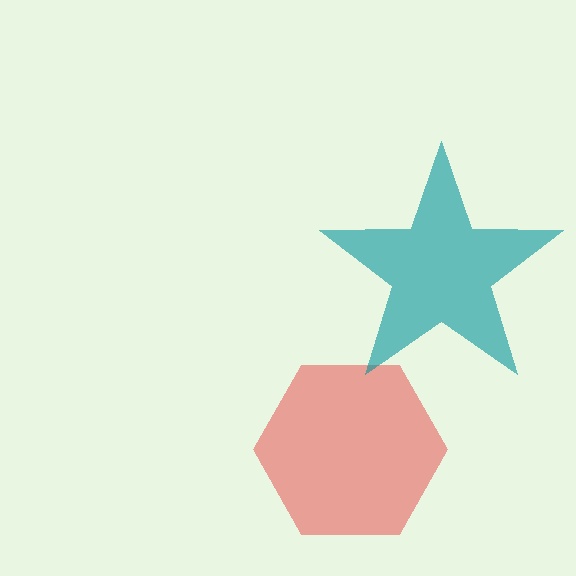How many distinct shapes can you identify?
There are 2 distinct shapes: a red hexagon, a teal star.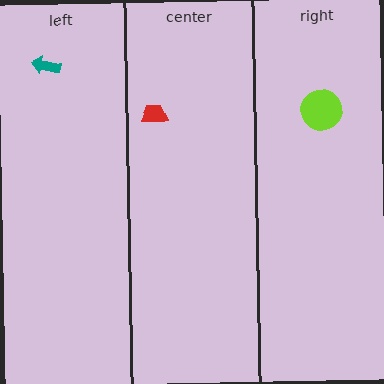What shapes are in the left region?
The teal arrow.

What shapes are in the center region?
The red trapezoid.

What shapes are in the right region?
The lime circle.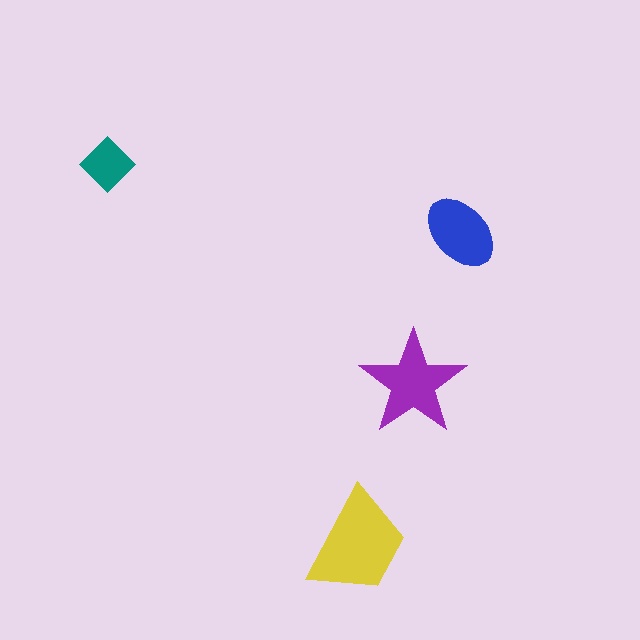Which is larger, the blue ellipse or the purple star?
The purple star.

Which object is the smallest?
The teal diamond.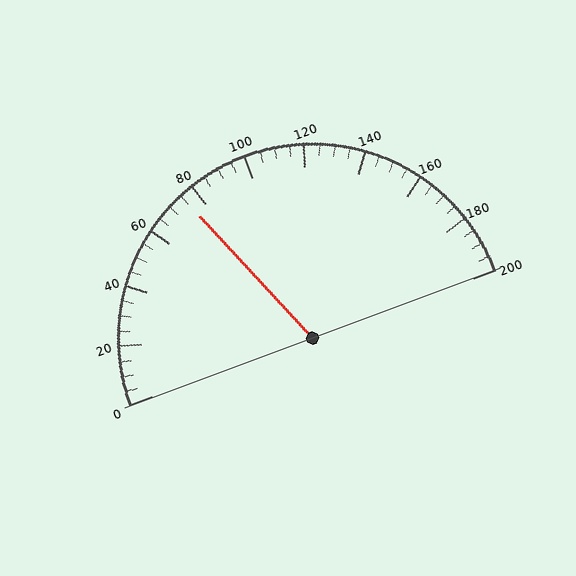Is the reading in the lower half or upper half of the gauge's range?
The reading is in the lower half of the range (0 to 200).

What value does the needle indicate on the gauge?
The needle indicates approximately 75.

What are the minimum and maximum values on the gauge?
The gauge ranges from 0 to 200.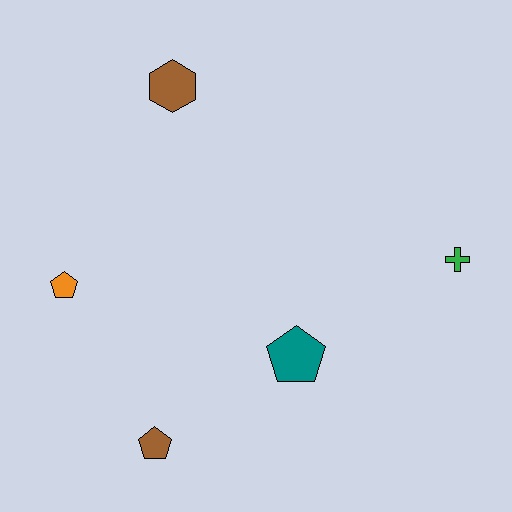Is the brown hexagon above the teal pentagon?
Yes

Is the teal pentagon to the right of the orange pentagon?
Yes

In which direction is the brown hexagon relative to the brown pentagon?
The brown hexagon is above the brown pentagon.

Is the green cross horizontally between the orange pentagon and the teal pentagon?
No